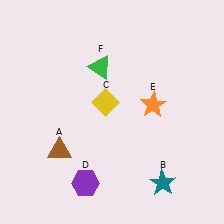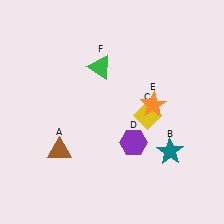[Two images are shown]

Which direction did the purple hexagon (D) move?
The purple hexagon (D) moved right.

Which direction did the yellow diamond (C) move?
The yellow diamond (C) moved right.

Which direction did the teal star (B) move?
The teal star (B) moved up.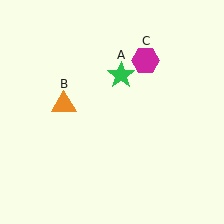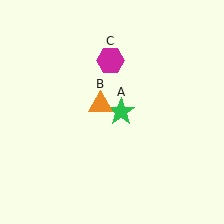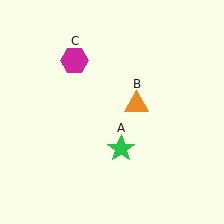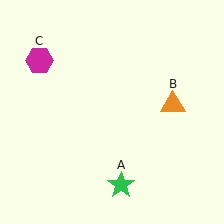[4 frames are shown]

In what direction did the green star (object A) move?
The green star (object A) moved down.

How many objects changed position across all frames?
3 objects changed position: green star (object A), orange triangle (object B), magenta hexagon (object C).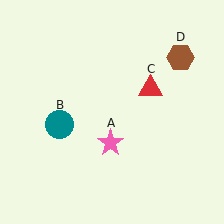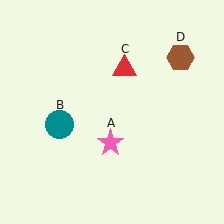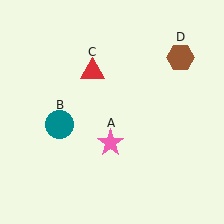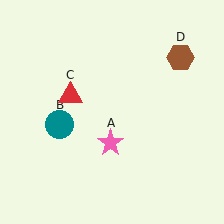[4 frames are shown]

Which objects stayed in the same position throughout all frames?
Pink star (object A) and teal circle (object B) and brown hexagon (object D) remained stationary.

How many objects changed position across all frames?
1 object changed position: red triangle (object C).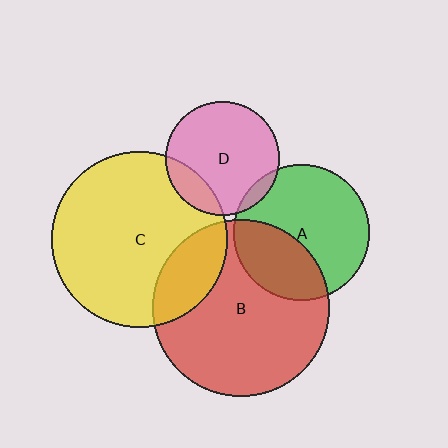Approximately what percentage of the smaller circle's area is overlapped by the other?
Approximately 5%.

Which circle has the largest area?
Circle B (red).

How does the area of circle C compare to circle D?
Approximately 2.4 times.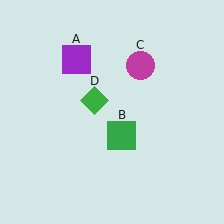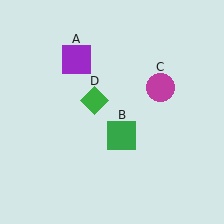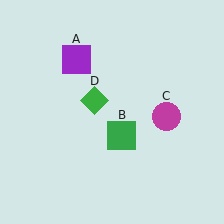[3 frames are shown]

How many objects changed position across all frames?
1 object changed position: magenta circle (object C).